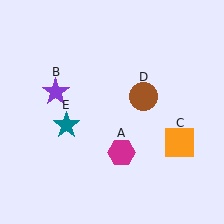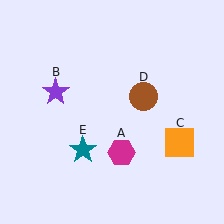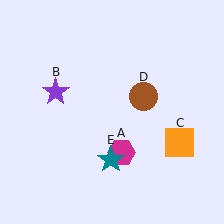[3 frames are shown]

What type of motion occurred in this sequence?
The teal star (object E) rotated counterclockwise around the center of the scene.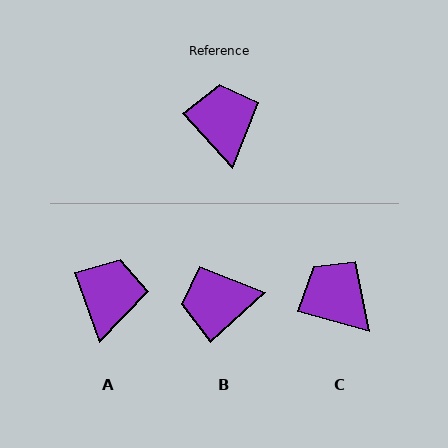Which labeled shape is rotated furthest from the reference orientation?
B, about 90 degrees away.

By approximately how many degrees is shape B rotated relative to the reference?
Approximately 90 degrees counter-clockwise.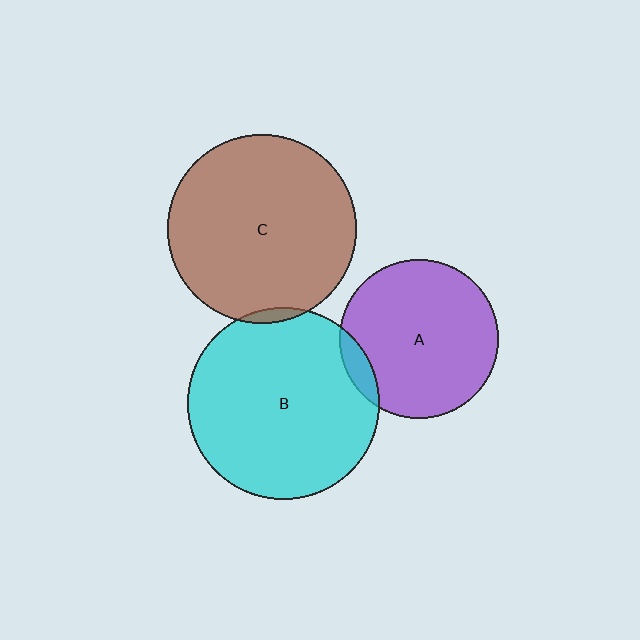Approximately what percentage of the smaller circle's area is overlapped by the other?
Approximately 5%.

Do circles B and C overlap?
Yes.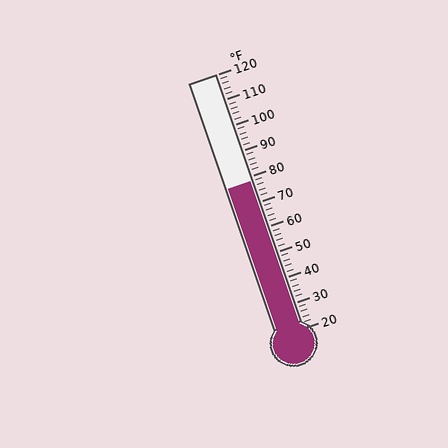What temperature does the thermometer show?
The thermometer shows approximately 78°F.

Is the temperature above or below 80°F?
The temperature is below 80°F.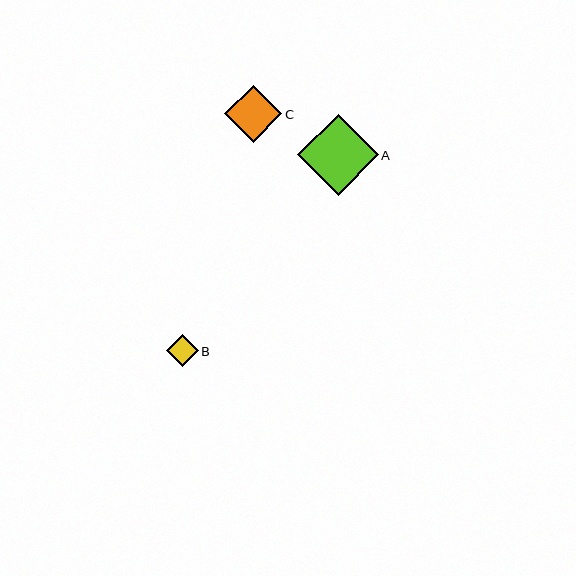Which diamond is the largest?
Diamond A is the largest with a size of approximately 81 pixels.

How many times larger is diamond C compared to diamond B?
Diamond C is approximately 1.8 times the size of diamond B.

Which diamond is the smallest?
Diamond B is the smallest with a size of approximately 32 pixels.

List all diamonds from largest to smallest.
From largest to smallest: A, C, B.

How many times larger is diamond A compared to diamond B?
Diamond A is approximately 2.5 times the size of diamond B.